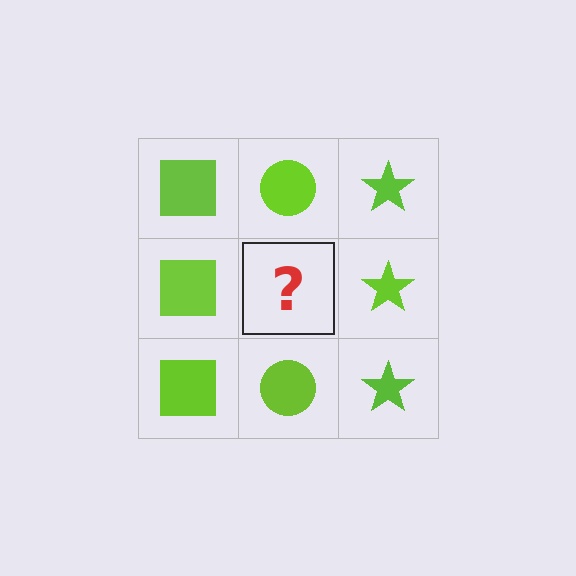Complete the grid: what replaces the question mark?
The question mark should be replaced with a lime circle.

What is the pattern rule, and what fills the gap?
The rule is that each column has a consistent shape. The gap should be filled with a lime circle.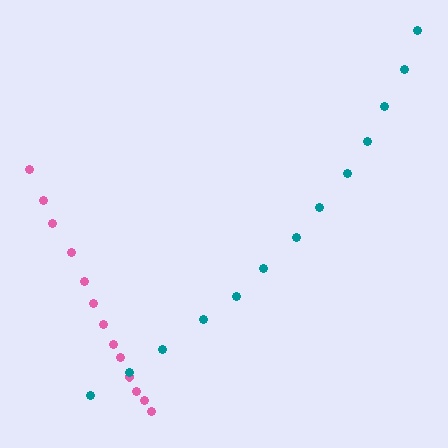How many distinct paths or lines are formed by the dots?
There are 2 distinct paths.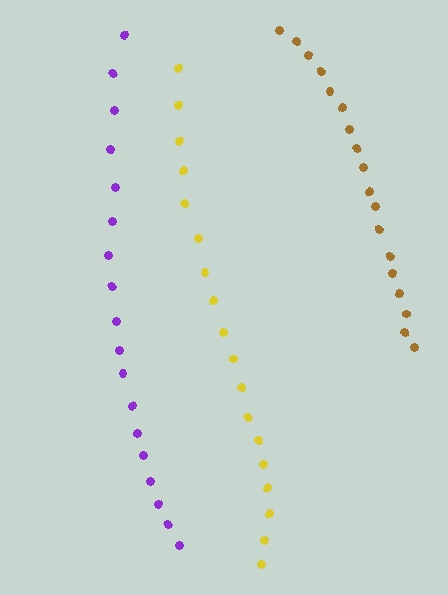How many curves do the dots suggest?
There are 3 distinct paths.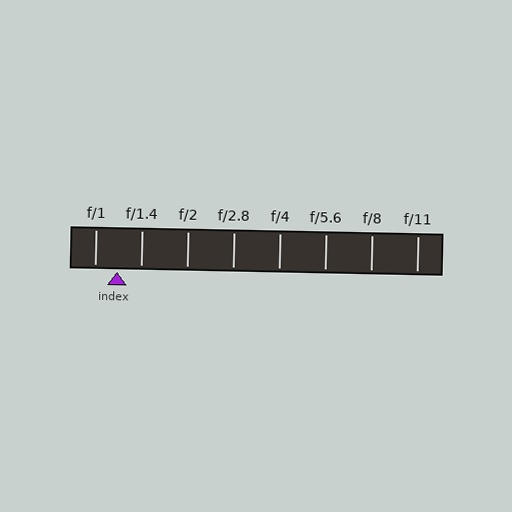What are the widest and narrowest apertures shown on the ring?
The widest aperture shown is f/1 and the narrowest is f/11.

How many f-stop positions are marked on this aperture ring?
There are 8 f-stop positions marked.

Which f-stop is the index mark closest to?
The index mark is closest to f/1.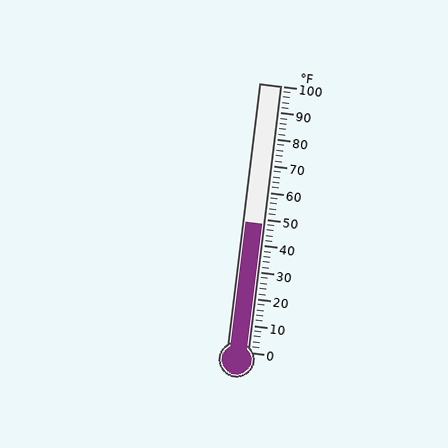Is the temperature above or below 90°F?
The temperature is below 90°F.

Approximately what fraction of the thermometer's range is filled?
The thermometer is filled to approximately 50% of its range.